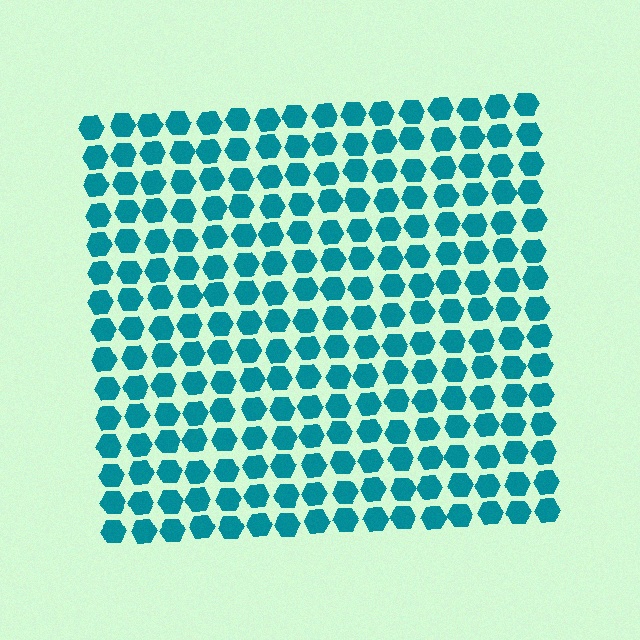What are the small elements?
The small elements are hexagons.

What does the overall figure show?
The overall figure shows a square.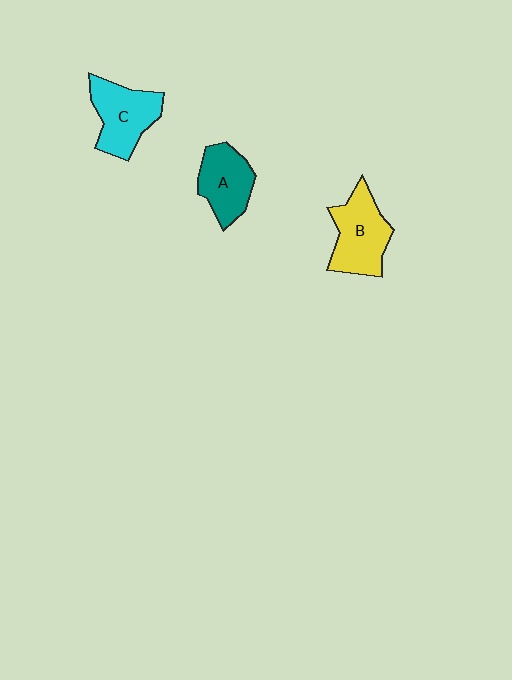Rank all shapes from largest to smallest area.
From largest to smallest: B (yellow), C (cyan), A (teal).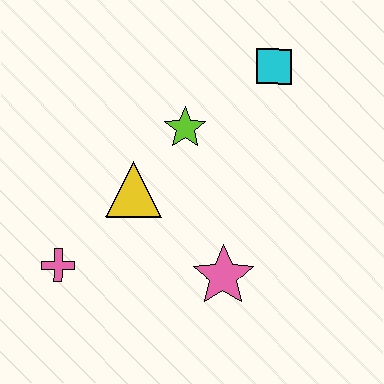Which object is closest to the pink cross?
The yellow triangle is closest to the pink cross.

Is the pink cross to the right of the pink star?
No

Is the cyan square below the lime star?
No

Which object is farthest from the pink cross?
The cyan square is farthest from the pink cross.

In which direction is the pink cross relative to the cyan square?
The pink cross is to the left of the cyan square.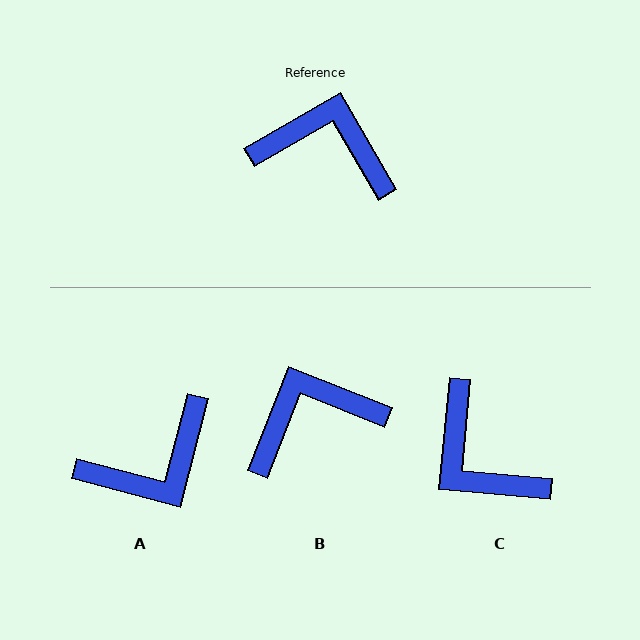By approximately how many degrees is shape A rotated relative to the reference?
Approximately 135 degrees clockwise.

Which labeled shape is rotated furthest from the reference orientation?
C, about 145 degrees away.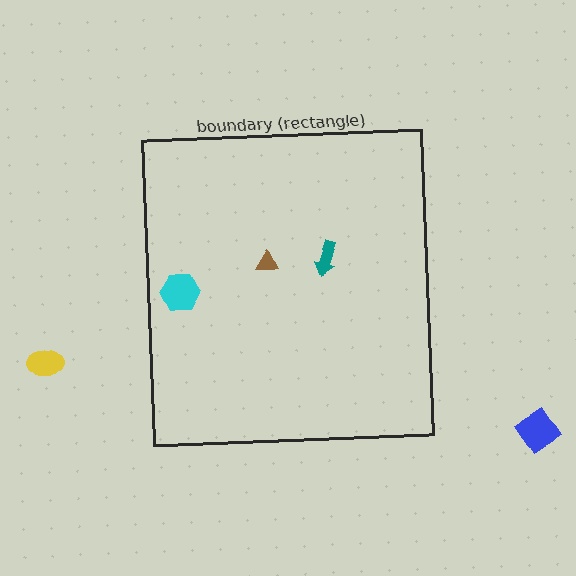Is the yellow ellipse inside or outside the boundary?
Outside.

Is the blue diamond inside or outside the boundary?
Outside.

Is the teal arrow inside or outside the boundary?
Inside.